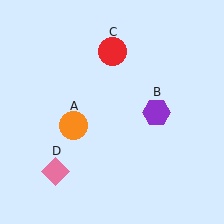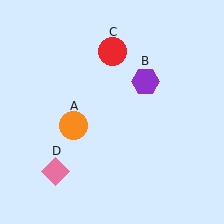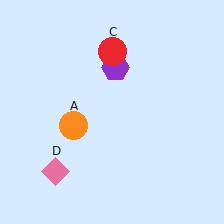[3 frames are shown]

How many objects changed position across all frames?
1 object changed position: purple hexagon (object B).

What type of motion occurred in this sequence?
The purple hexagon (object B) rotated counterclockwise around the center of the scene.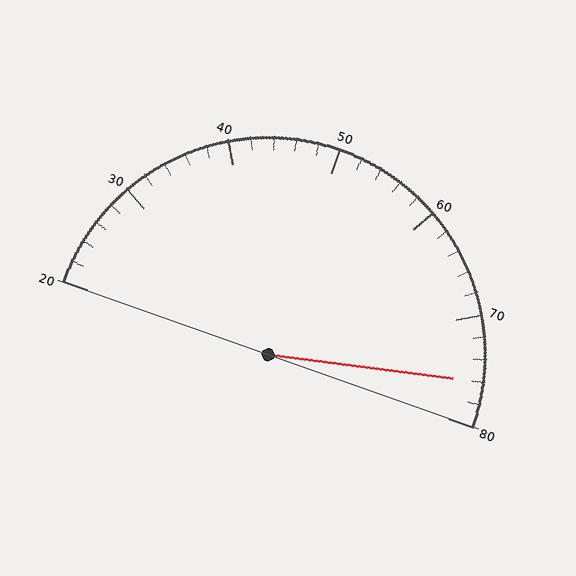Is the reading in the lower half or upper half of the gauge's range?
The reading is in the upper half of the range (20 to 80).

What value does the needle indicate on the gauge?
The needle indicates approximately 76.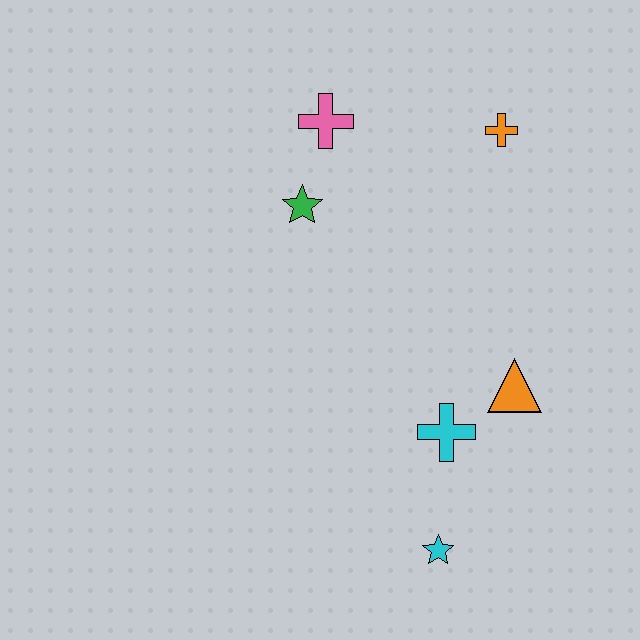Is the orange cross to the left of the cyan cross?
No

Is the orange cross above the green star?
Yes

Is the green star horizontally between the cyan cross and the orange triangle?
No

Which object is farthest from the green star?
The cyan star is farthest from the green star.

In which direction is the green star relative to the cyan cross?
The green star is above the cyan cross.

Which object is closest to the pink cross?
The green star is closest to the pink cross.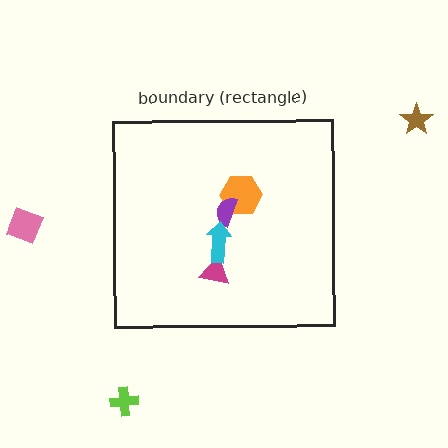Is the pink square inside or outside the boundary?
Outside.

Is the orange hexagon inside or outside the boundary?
Inside.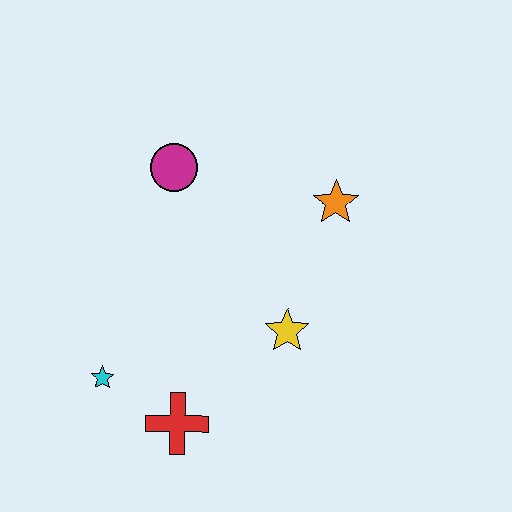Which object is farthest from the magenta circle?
The red cross is farthest from the magenta circle.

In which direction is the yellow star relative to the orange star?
The yellow star is below the orange star.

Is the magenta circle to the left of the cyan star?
No